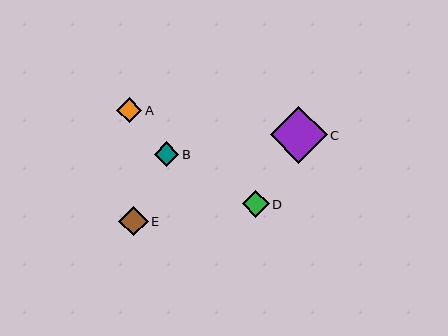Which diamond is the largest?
Diamond C is the largest with a size of approximately 57 pixels.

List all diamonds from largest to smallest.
From largest to smallest: C, E, D, A, B.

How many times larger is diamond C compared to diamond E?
Diamond C is approximately 1.9 times the size of diamond E.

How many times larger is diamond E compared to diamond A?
Diamond E is approximately 1.2 times the size of diamond A.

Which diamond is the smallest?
Diamond B is the smallest with a size of approximately 25 pixels.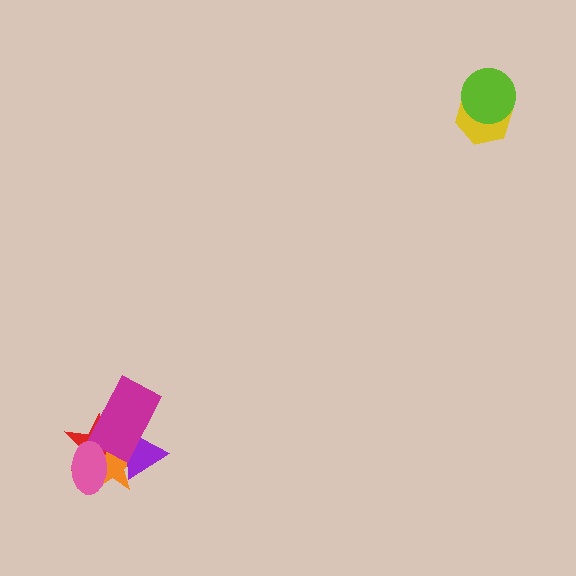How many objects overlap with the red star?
4 objects overlap with the red star.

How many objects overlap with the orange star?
4 objects overlap with the orange star.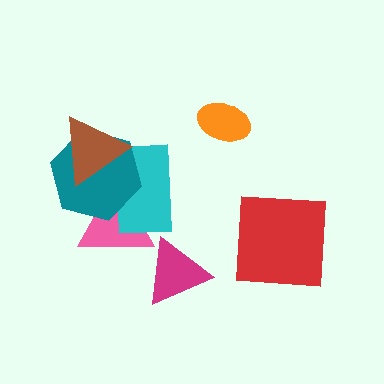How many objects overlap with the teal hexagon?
3 objects overlap with the teal hexagon.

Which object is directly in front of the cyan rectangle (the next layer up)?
The teal hexagon is directly in front of the cyan rectangle.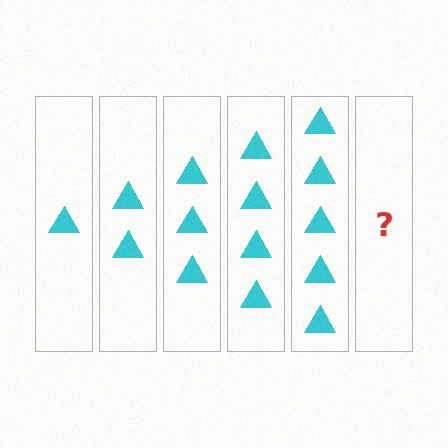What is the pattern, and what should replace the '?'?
The pattern is that each step adds one more triangle. The '?' should be 6 triangles.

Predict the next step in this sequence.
The next step is 6 triangles.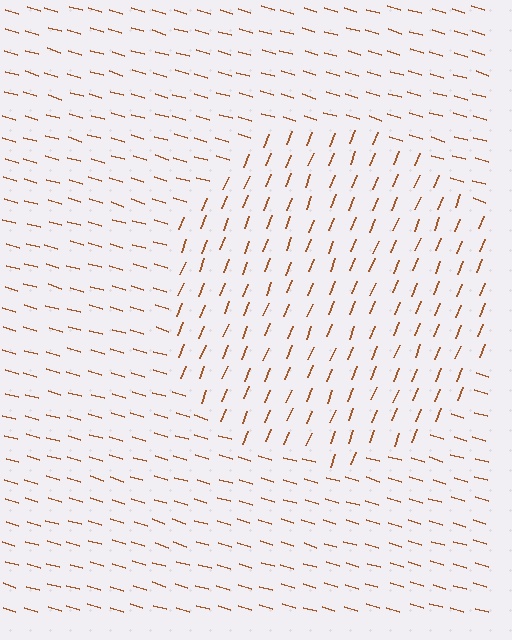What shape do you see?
I see a circle.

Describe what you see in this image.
The image is filled with small brown line segments. A circle region in the image has lines oriented differently from the surrounding lines, creating a visible texture boundary.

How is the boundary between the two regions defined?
The boundary is defined purely by a change in line orientation (approximately 85 degrees difference). All lines are the same color and thickness.